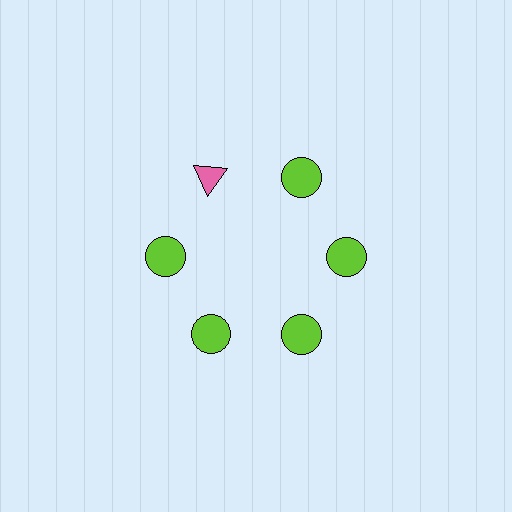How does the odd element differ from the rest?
It differs in both color (pink instead of lime) and shape (triangle instead of circle).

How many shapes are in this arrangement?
There are 6 shapes arranged in a ring pattern.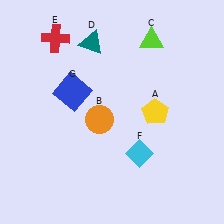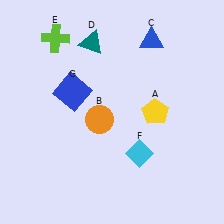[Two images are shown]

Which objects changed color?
C changed from lime to blue. E changed from red to lime.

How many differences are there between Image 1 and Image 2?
There are 2 differences between the two images.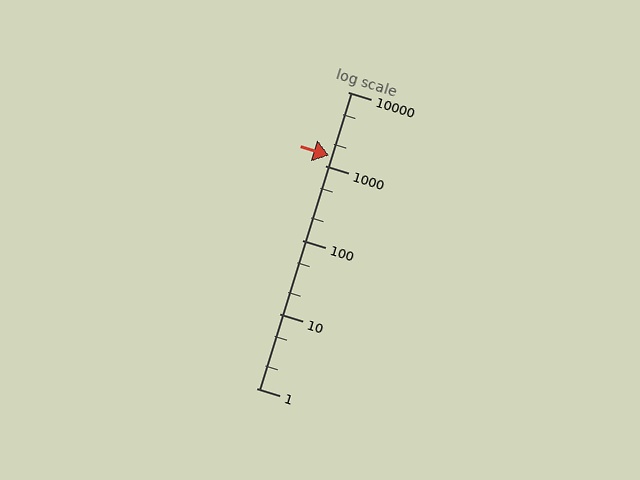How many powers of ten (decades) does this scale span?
The scale spans 4 decades, from 1 to 10000.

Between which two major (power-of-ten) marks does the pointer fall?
The pointer is between 1000 and 10000.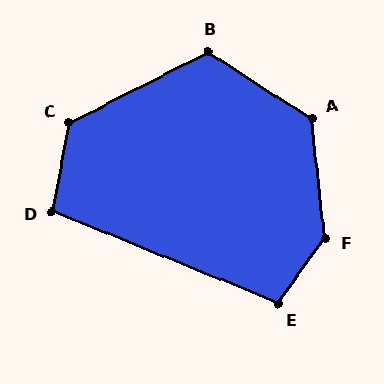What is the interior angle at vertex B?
Approximately 120 degrees (obtuse).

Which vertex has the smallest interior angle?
D, at approximately 102 degrees.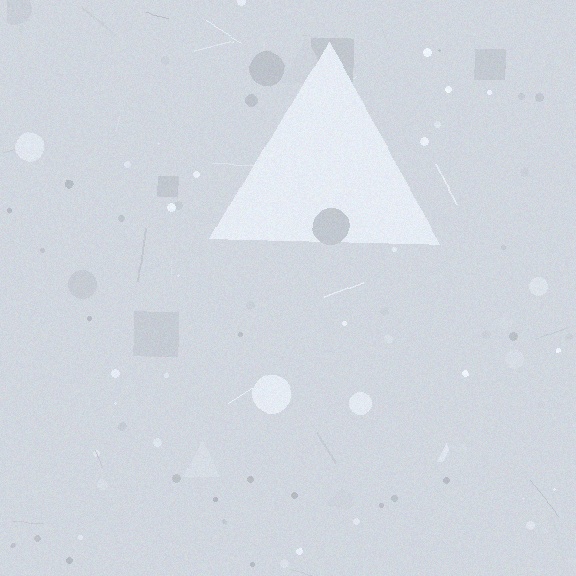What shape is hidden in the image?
A triangle is hidden in the image.